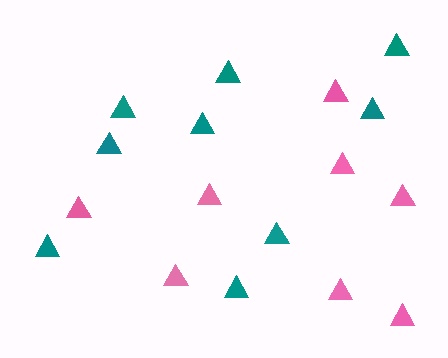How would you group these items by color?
There are 2 groups: one group of teal triangles (9) and one group of pink triangles (8).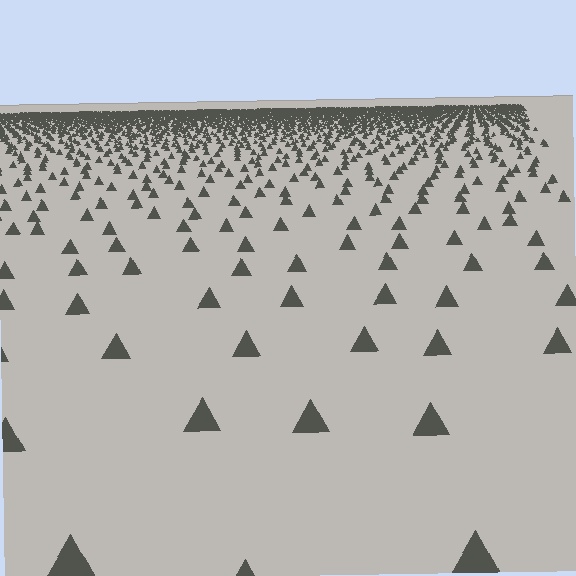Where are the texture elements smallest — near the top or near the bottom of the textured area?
Near the top.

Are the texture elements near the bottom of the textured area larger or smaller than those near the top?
Larger. Near the bottom, elements are closer to the viewer and appear at a bigger on-screen size.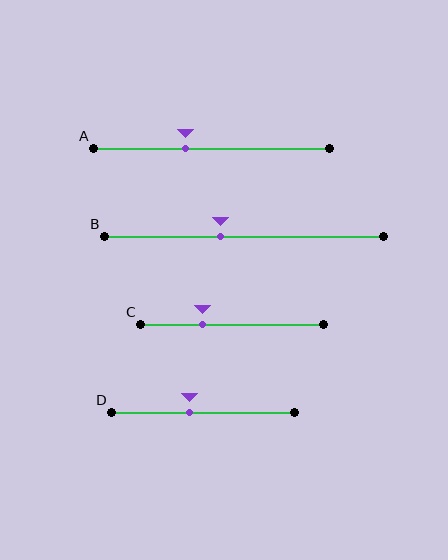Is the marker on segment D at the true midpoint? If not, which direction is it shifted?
No, the marker on segment D is shifted to the left by about 7% of the segment length.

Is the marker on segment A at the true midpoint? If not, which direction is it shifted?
No, the marker on segment A is shifted to the left by about 11% of the segment length.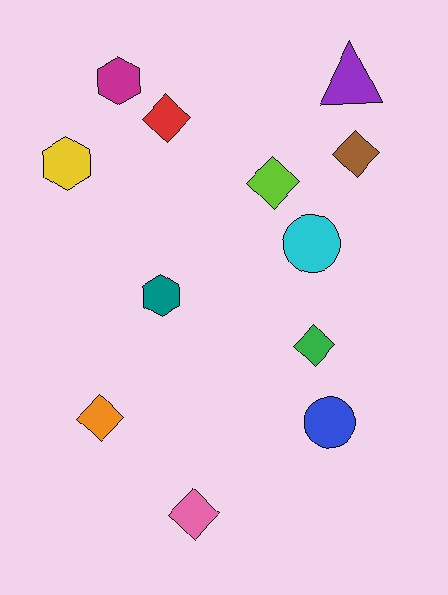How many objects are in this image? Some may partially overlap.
There are 12 objects.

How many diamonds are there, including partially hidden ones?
There are 6 diamonds.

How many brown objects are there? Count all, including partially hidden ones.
There is 1 brown object.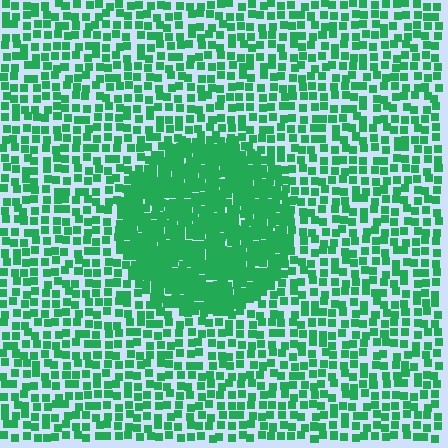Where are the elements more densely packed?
The elements are more densely packed inside the circle boundary.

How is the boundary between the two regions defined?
The boundary is defined by a change in element density (approximately 2.2x ratio). All elements are the same color, size, and shape.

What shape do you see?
I see a circle.